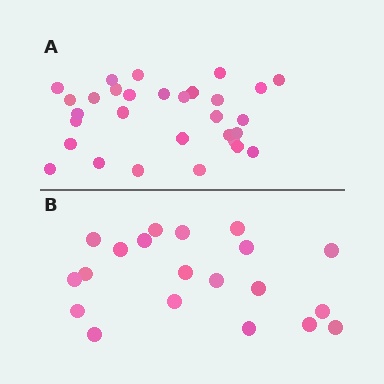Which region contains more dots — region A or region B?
Region A (the top region) has more dots.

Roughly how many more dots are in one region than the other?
Region A has roughly 10 or so more dots than region B.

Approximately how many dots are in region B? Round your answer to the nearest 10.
About 20 dots.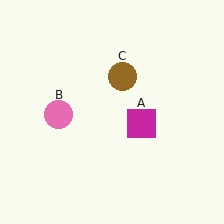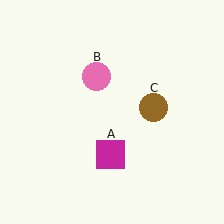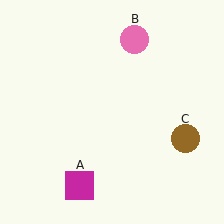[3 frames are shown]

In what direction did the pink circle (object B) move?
The pink circle (object B) moved up and to the right.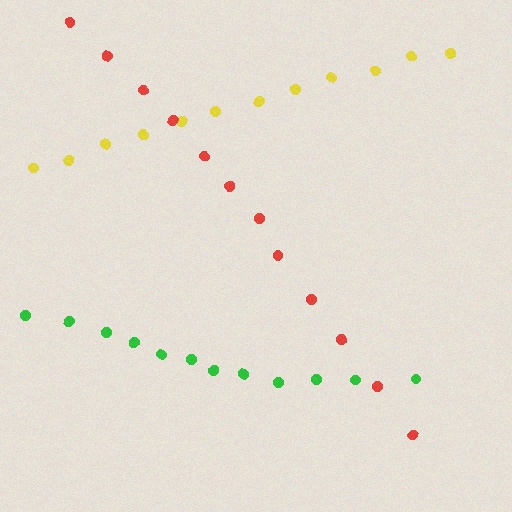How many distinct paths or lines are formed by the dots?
There are 3 distinct paths.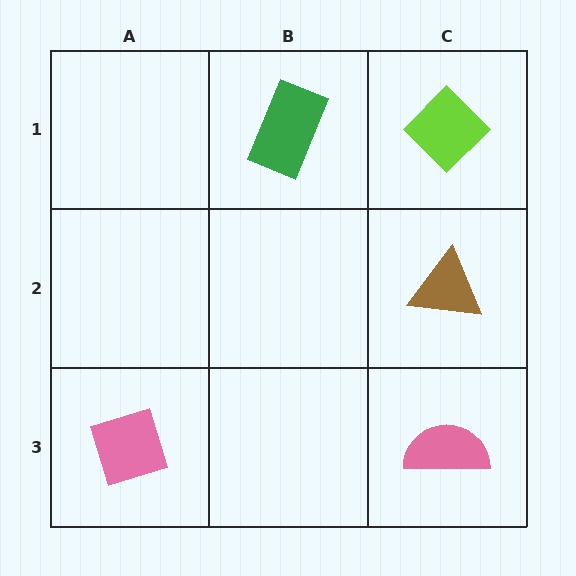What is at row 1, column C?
A lime diamond.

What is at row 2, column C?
A brown triangle.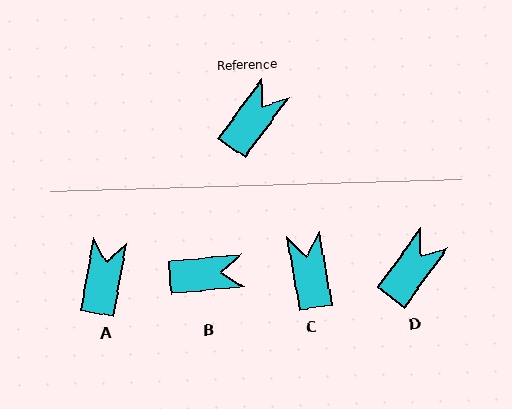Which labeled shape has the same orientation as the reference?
D.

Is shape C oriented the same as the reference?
No, it is off by about 45 degrees.